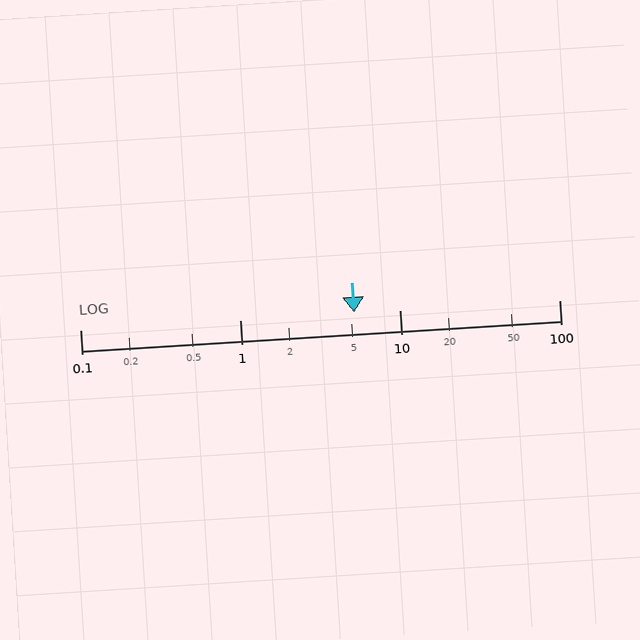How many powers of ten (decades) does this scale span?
The scale spans 3 decades, from 0.1 to 100.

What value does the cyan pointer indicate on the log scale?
The pointer indicates approximately 5.2.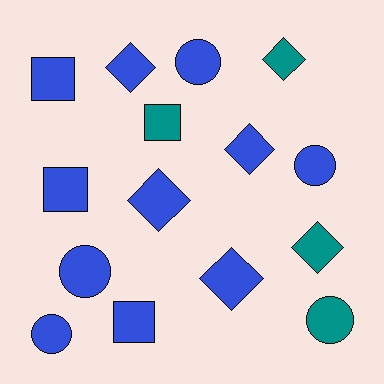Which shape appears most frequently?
Diamond, with 6 objects.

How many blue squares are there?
There are 3 blue squares.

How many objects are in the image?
There are 15 objects.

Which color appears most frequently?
Blue, with 11 objects.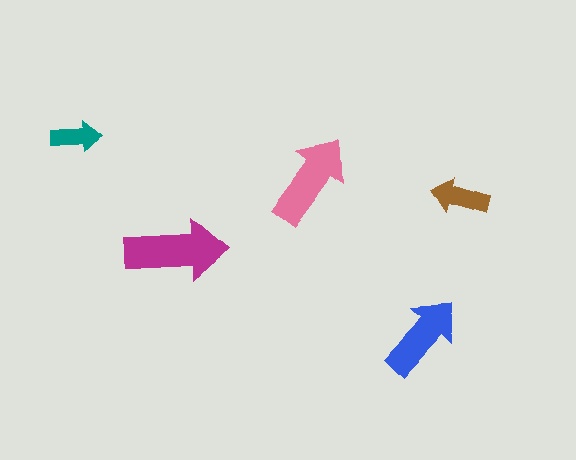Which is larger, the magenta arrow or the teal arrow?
The magenta one.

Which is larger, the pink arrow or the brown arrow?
The pink one.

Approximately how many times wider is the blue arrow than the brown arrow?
About 1.5 times wider.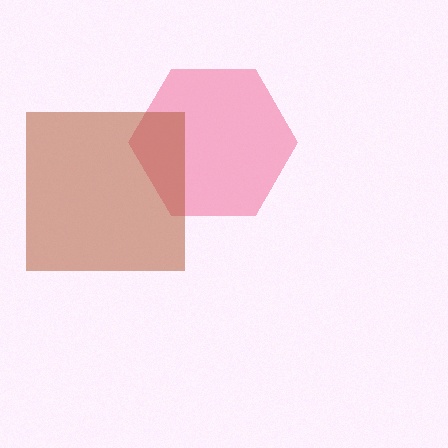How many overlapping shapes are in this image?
There are 2 overlapping shapes in the image.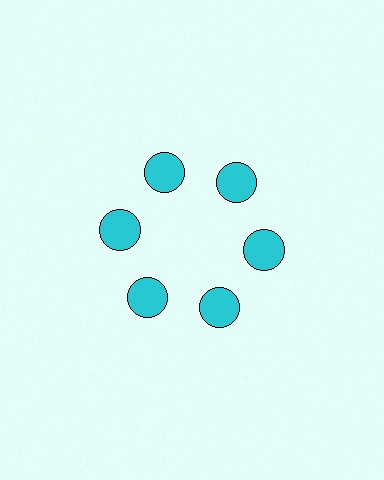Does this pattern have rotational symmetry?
Yes, this pattern has 6-fold rotational symmetry. It looks the same after rotating 60 degrees around the center.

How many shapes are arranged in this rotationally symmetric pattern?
There are 6 shapes, arranged in 6 groups of 1.